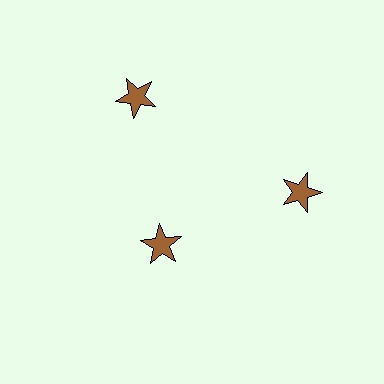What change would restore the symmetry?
The symmetry would be restored by moving it outward, back onto the ring so that all 3 stars sit at equal angles and equal distance from the center.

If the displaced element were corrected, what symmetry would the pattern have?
It would have 3-fold rotational symmetry — the pattern would map onto itself every 120 degrees.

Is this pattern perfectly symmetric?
No. The 3 brown stars are arranged in a ring, but one element near the 7 o'clock position is pulled inward toward the center, breaking the 3-fold rotational symmetry.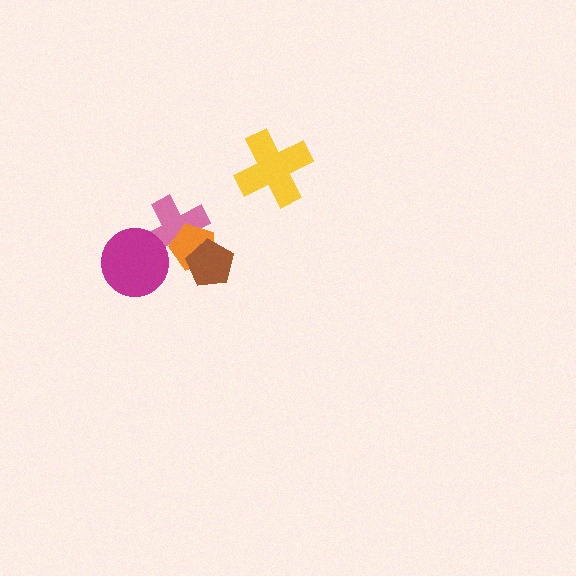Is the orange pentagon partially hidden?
Yes, it is partially covered by another shape.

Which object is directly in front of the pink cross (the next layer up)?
The orange pentagon is directly in front of the pink cross.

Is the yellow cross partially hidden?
No, no other shape covers it.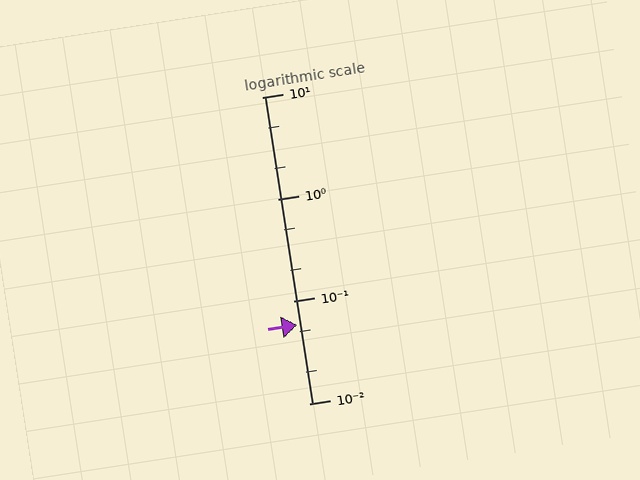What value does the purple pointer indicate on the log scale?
The pointer indicates approximately 0.059.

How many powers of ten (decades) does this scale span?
The scale spans 3 decades, from 0.01 to 10.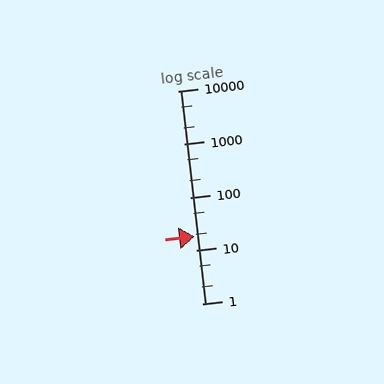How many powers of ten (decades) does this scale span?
The scale spans 4 decades, from 1 to 10000.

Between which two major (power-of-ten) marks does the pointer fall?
The pointer is between 10 and 100.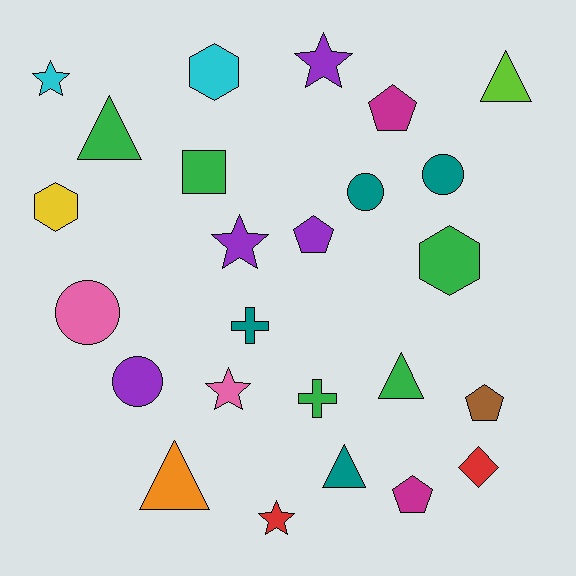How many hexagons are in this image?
There are 3 hexagons.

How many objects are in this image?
There are 25 objects.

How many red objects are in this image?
There are 2 red objects.